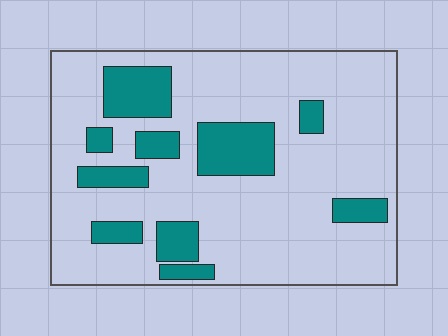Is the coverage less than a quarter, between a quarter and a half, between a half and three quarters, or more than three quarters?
Less than a quarter.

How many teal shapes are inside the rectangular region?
10.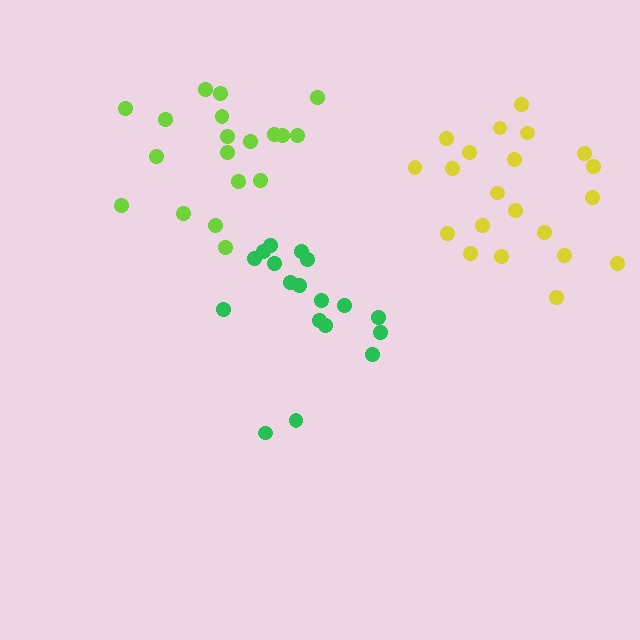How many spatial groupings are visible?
There are 3 spatial groupings.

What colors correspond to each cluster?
The clusters are colored: green, lime, yellow.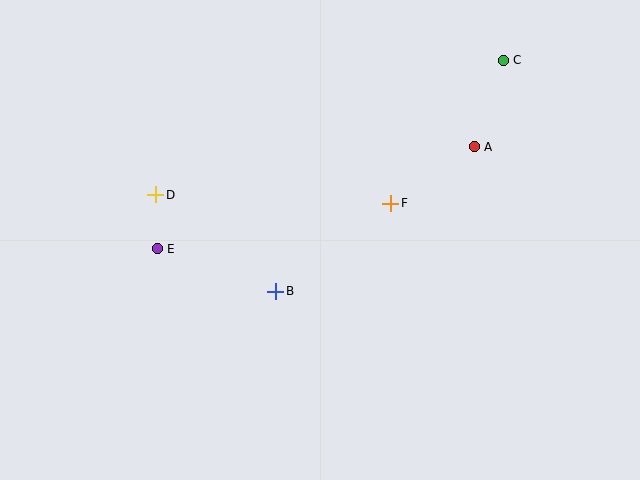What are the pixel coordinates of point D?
Point D is at (156, 195).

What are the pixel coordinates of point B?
Point B is at (276, 291).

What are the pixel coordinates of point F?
Point F is at (391, 203).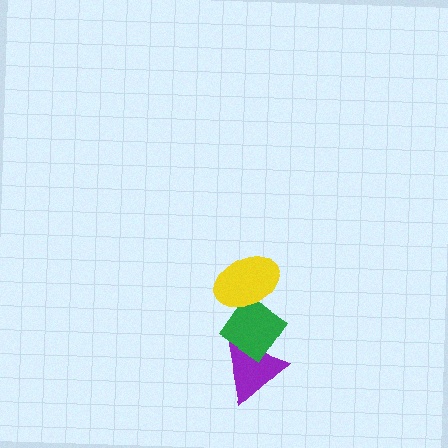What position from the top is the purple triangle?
The purple triangle is 3rd from the top.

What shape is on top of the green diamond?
The yellow ellipse is on top of the green diamond.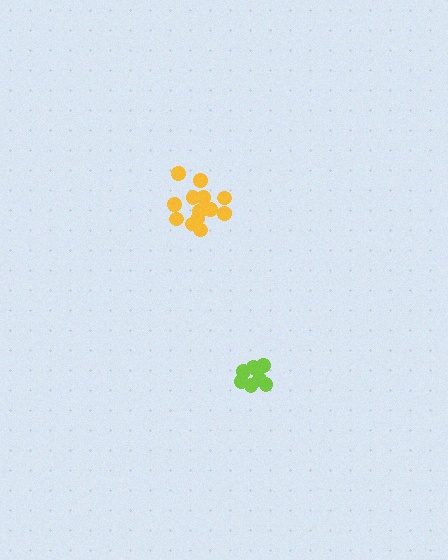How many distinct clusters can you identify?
There are 2 distinct clusters.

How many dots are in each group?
Group 1: 7 dots, Group 2: 13 dots (20 total).